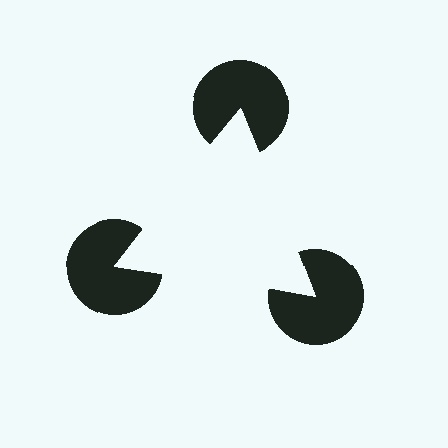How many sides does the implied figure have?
3 sides.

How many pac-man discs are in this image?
There are 3 — one at each vertex of the illusory triangle.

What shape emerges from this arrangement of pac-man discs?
An illusory triangle — its edges are inferred from the aligned wedge cuts in the pac-man discs, not physically drawn.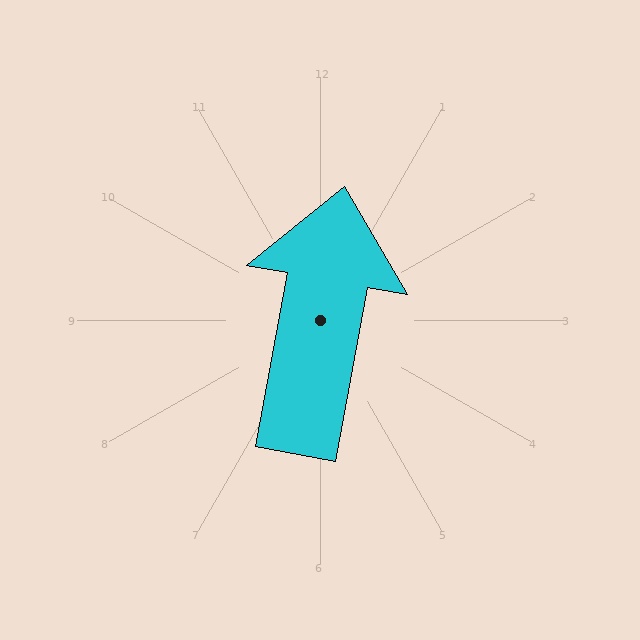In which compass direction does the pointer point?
North.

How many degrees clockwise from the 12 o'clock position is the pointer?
Approximately 10 degrees.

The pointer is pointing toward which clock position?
Roughly 12 o'clock.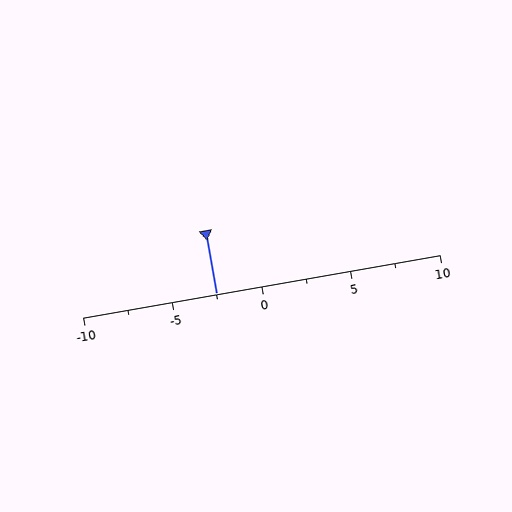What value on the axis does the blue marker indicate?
The marker indicates approximately -2.5.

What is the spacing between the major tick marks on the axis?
The major ticks are spaced 5 apart.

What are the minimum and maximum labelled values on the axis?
The axis runs from -10 to 10.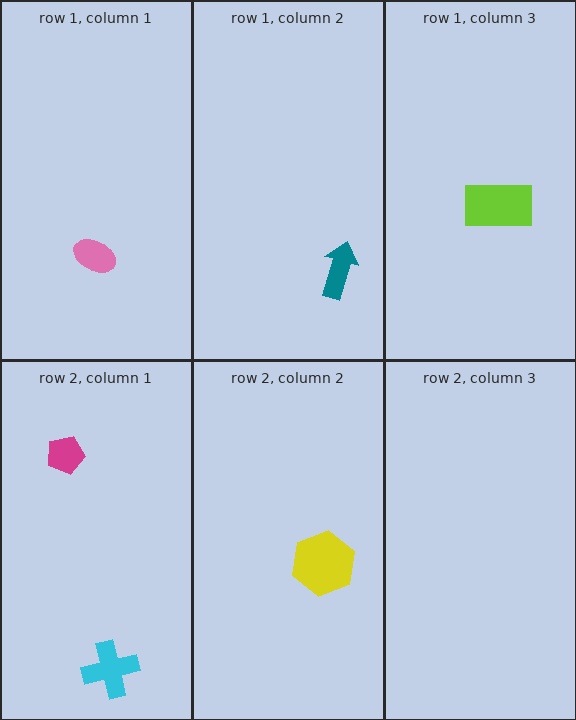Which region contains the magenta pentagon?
The row 2, column 1 region.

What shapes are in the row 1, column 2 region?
The teal arrow.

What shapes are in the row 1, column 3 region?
The lime rectangle.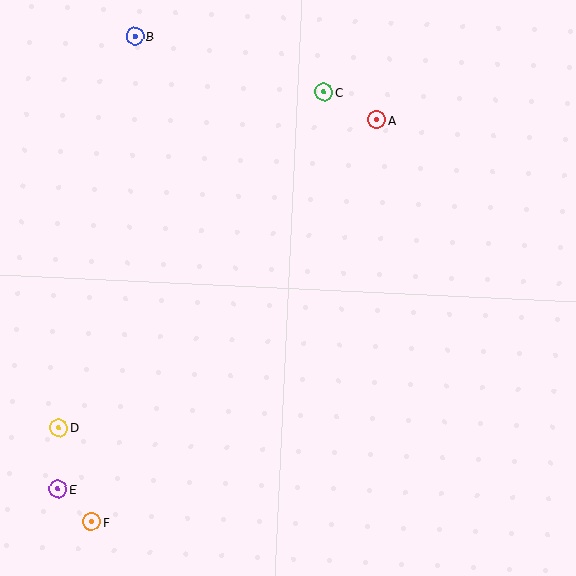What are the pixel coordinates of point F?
Point F is at (92, 522).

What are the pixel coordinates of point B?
Point B is at (135, 36).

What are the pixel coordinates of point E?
Point E is at (58, 489).